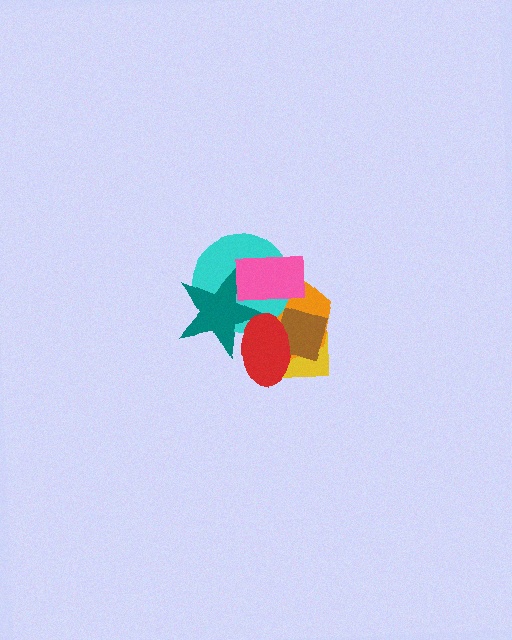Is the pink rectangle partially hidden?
No, no other shape covers it.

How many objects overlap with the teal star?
4 objects overlap with the teal star.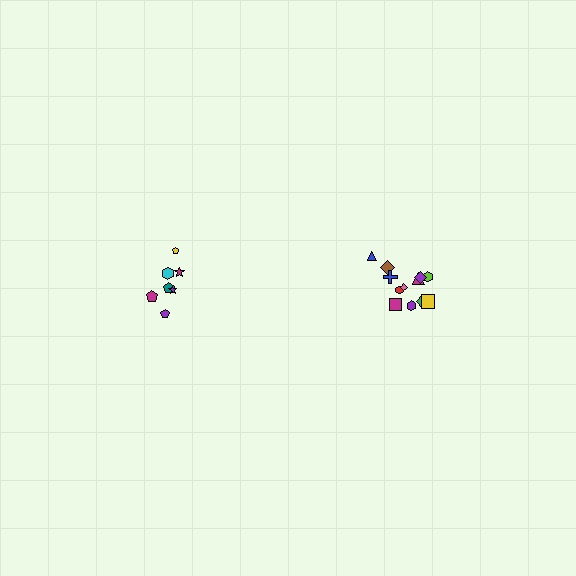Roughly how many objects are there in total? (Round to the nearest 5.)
Roughly 20 objects in total.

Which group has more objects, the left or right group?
The right group.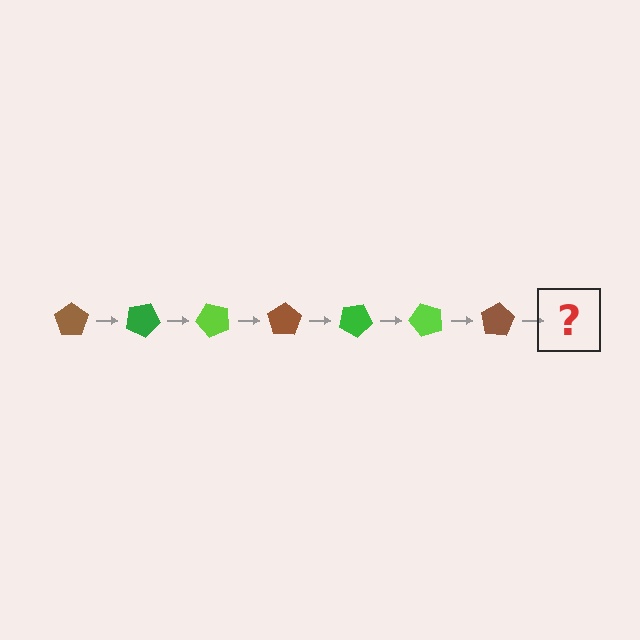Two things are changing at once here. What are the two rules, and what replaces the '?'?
The two rules are that it rotates 25 degrees each step and the color cycles through brown, green, and lime. The '?' should be a green pentagon, rotated 175 degrees from the start.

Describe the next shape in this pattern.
It should be a green pentagon, rotated 175 degrees from the start.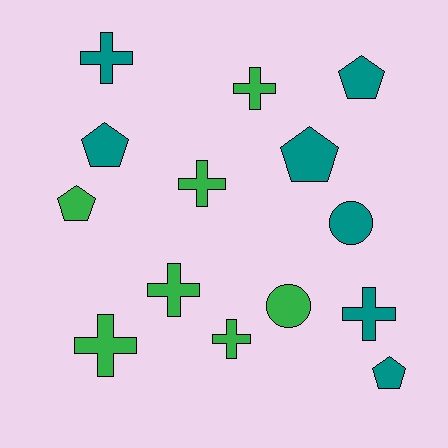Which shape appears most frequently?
Cross, with 7 objects.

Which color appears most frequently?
Green, with 7 objects.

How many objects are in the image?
There are 14 objects.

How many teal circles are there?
There is 1 teal circle.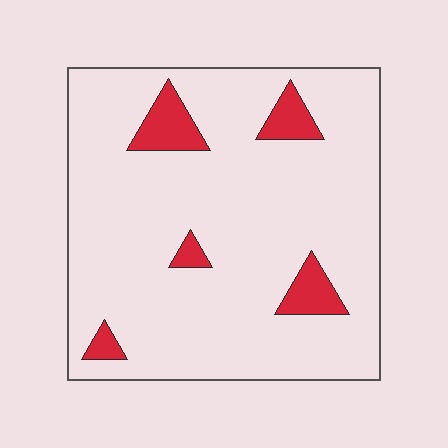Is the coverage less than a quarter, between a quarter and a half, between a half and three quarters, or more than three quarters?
Less than a quarter.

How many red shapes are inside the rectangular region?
5.